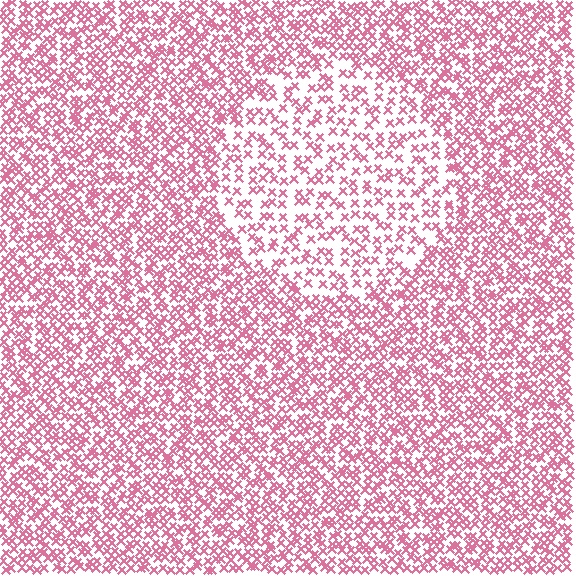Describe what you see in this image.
The image contains small pink elements arranged at two different densities. A circle-shaped region is visible where the elements are less densely packed than the surrounding area.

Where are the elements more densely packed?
The elements are more densely packed outside the circle boundary.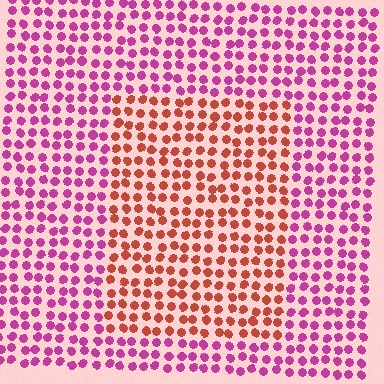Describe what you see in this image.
The image is filled with small magenta elements in a uniform arrangement. A rectangle-shaped region is visible where the elements are tinted to a slightly different hue, forming a subtle color boundary.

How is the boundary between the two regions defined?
The boundary is defined purely by a slight shift in hue (about 50 degrees). Spacing, size, and orientation are identical on both sides.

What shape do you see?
I see a rectangle.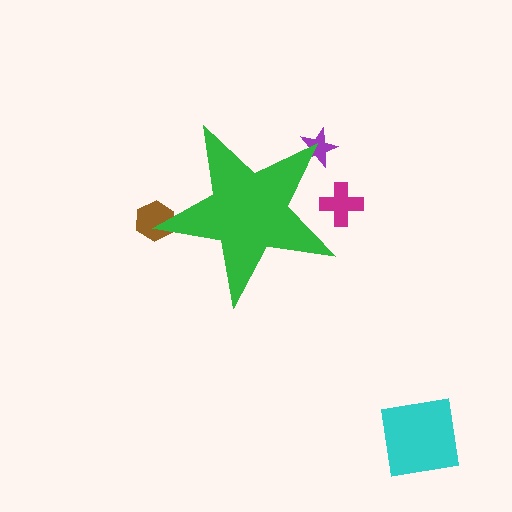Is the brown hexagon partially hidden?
Yes, the brown hexagon is partially hidden behind the green star.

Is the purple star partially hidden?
Yes, the purple star is partially hidden behind the green star.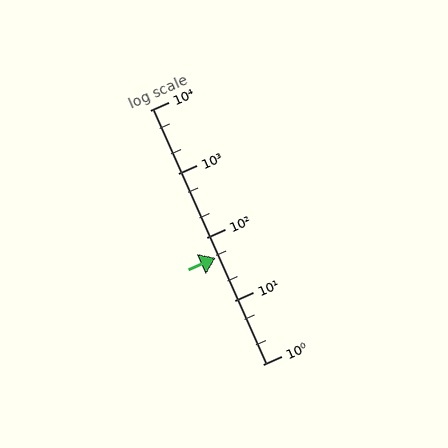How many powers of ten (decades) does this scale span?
The scale spans 4 decades, from 1 to 10000.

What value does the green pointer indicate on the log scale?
The pointer indicates approximately 47.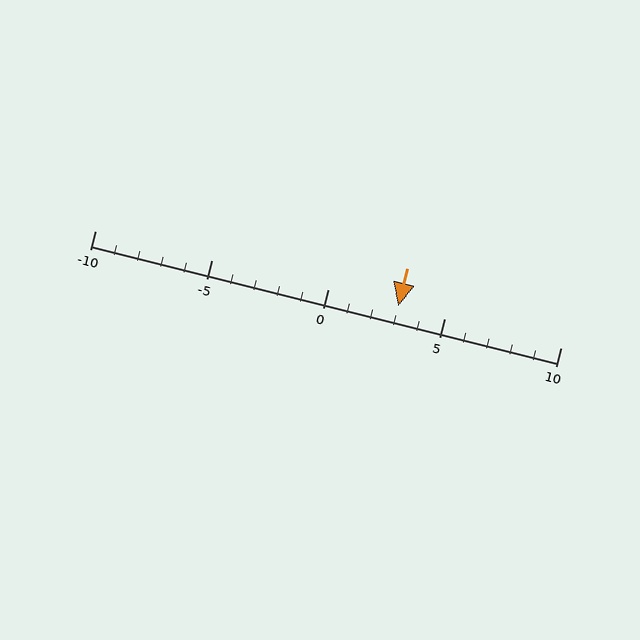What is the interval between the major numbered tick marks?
The major tick marks are spaced 5 units apart.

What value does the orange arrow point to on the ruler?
The orange arrow points to approximately 3.